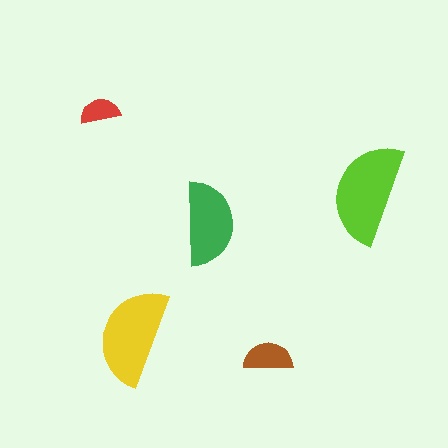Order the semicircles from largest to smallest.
the lime one, the yellow one, the green one, the brown one, the red one.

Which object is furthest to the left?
The red semicircle is leftmost.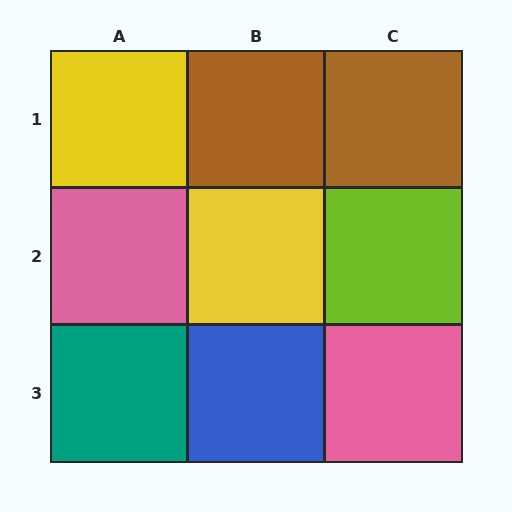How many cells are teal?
1 cell is teal.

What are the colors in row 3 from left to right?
Teal, blue, pink.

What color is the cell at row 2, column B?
Yellow.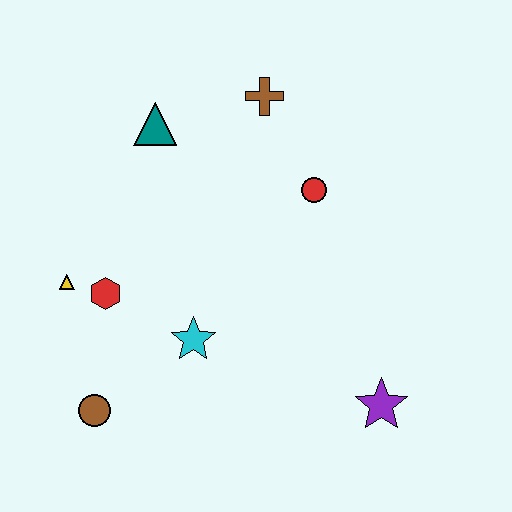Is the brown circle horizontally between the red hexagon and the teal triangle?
No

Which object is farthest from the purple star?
The teal triangle is farthest from the purple star.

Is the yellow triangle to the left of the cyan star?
Yes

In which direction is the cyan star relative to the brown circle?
The cyan star is to the right of the brown circle.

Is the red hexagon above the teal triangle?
No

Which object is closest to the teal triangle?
The brown cross is closest to the teal triangle.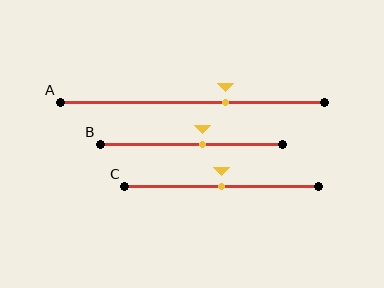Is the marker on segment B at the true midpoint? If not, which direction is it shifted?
No, the marker on segment B is shifted to the right by about 6% of the segment length.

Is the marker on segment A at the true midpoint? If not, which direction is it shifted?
No, the marker on segment A is shifted to the right by about 13% of the segment length.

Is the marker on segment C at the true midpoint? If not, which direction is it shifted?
Yes, the marker on segment C is at the true midpoint.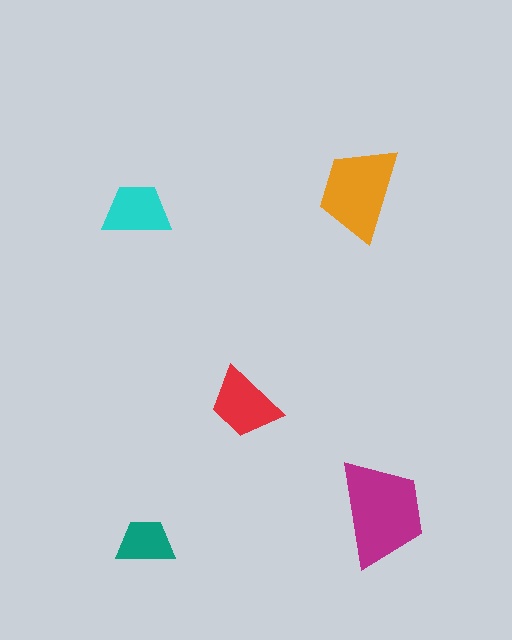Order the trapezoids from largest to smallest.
the magenta one, the orange one, the red one, the cyan one, the teal one.